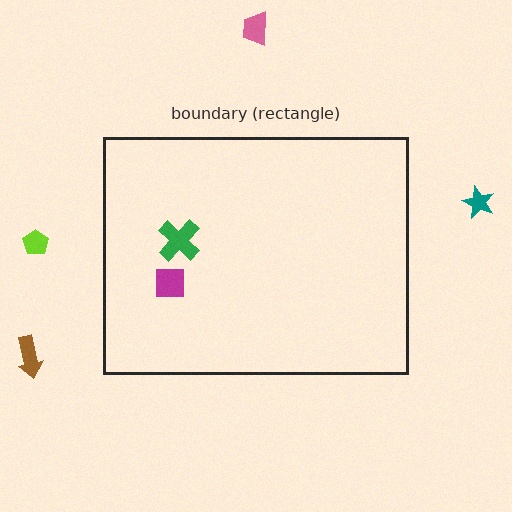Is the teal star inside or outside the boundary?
Outside.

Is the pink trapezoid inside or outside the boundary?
Outside.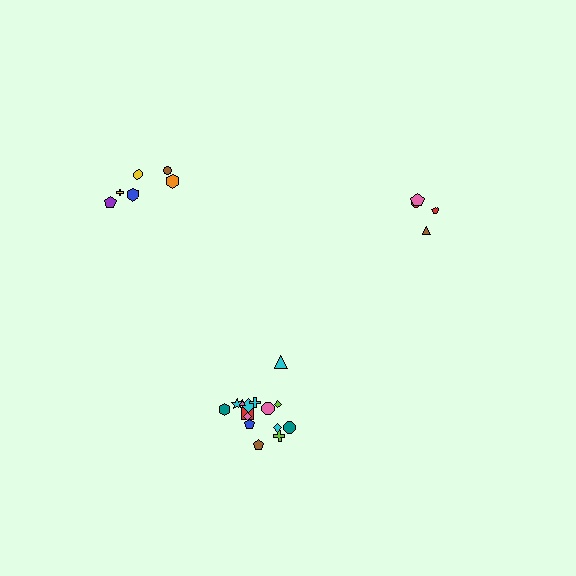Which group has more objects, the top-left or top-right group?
The top-left group.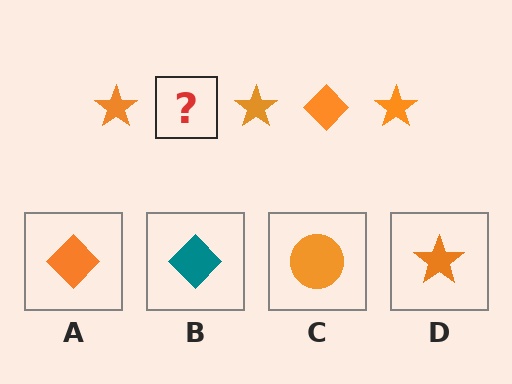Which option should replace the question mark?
Option A.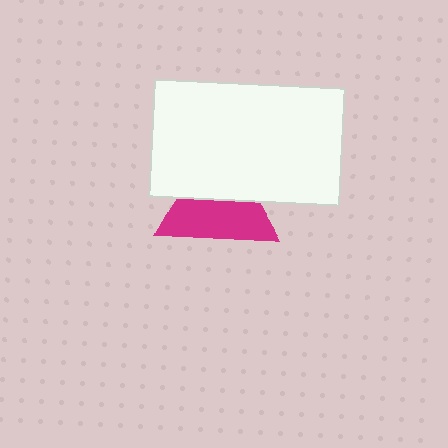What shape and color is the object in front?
The object in front is a white rectangle.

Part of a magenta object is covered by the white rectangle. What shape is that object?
It is a triangle.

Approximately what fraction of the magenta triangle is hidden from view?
Roughly 44% of the magenta triangle is hidden behind the white rectangle.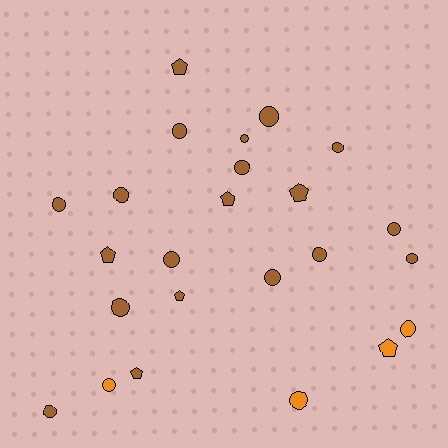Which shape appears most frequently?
Circle, with 17 objects.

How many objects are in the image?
There are 24 objects.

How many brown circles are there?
There are 14 brown circles.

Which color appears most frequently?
Brown, with 20 objects.